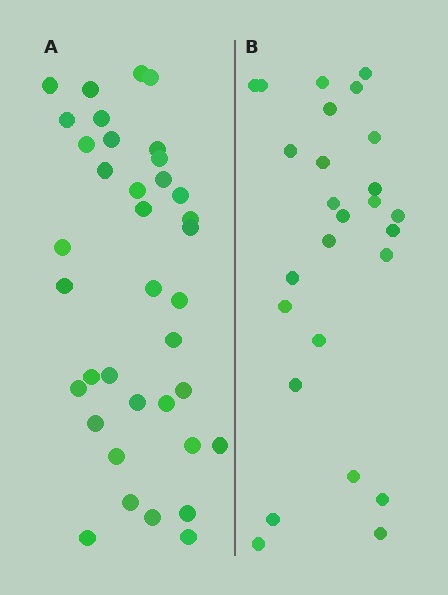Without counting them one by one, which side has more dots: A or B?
Region A (the left region) has more dots.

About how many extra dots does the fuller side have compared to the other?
Region A has roughly 12 or so more dots than region B.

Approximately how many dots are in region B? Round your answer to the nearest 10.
About 30 dots. (The exact count is 26, which rounds to 30.)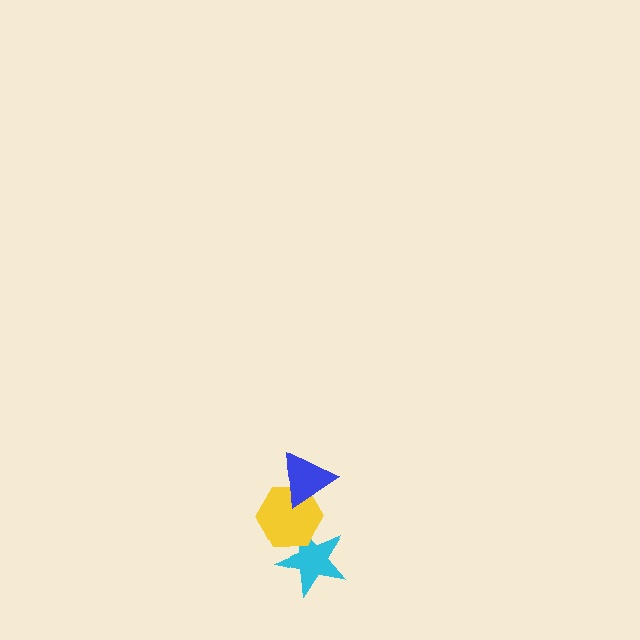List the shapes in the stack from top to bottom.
From top to bottom: the blue triangle, the yellow hexagon, the cyan star.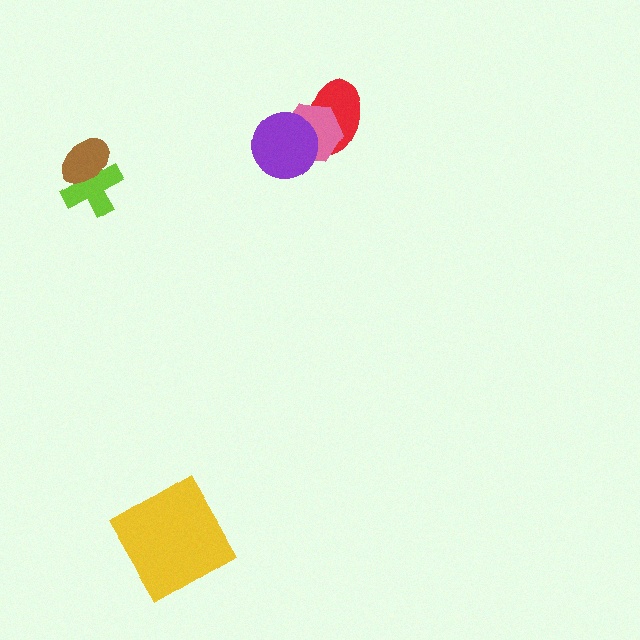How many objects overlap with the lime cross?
1 object overlaps with the lime cross.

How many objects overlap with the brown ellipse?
1 object overlaps with the brown ellipse.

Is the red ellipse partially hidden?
Yes, it is partially covered by another shape.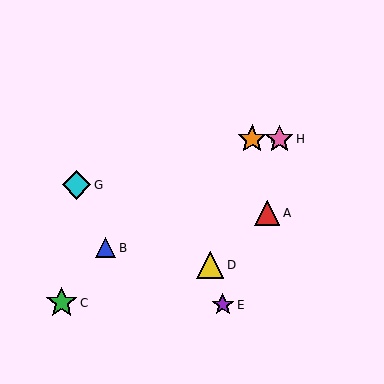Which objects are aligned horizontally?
Objects F, H are aligned horizontally.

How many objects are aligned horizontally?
2 objects (F, H) are aligned horizontally.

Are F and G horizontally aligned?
No, F is at y≈139 and G is at y≈185.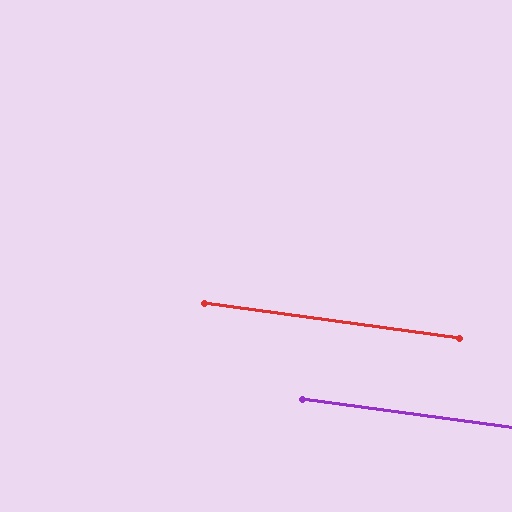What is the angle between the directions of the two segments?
Approximately 0 degrees.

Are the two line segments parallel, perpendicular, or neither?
Parallel — their directions differ by only 0.1°.